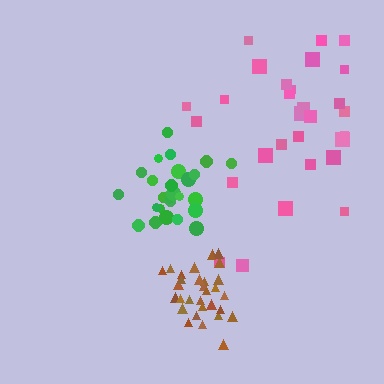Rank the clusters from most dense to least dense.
brown, green, pink.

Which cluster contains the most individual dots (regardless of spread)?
Brown (31).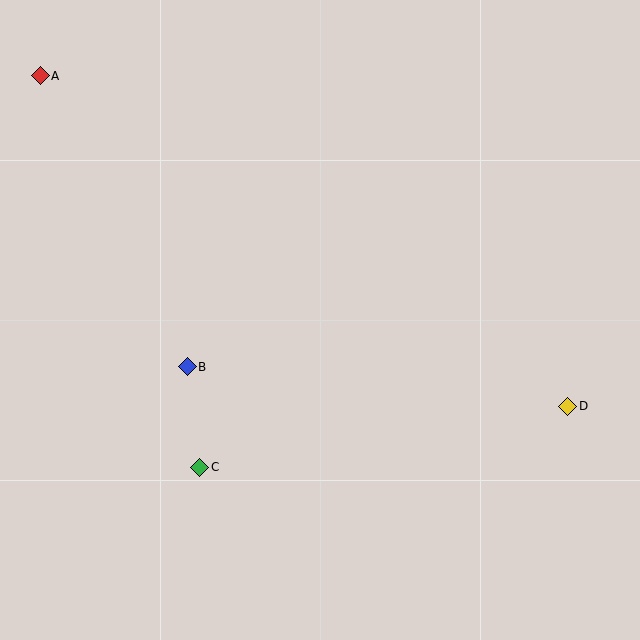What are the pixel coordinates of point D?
Point D is at (568, 406).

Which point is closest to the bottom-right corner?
Point D is closest to the bottom-right corner.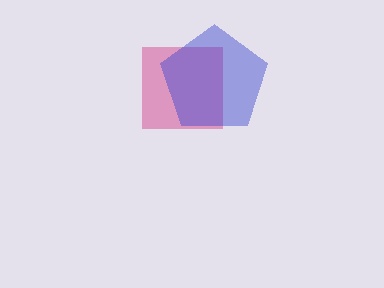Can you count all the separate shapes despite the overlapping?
Yes, there are 2 separate shapes.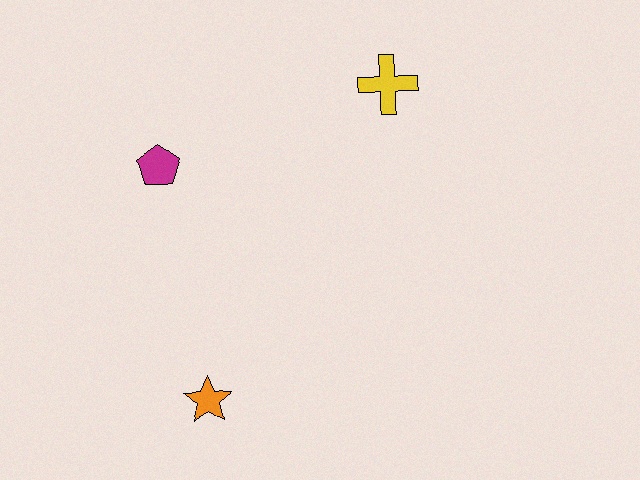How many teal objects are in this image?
There are no teal objects.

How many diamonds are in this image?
There are no diamonds.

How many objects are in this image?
There are 3 objects.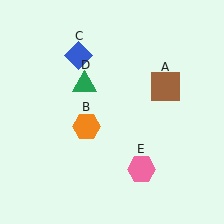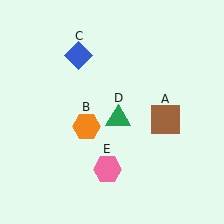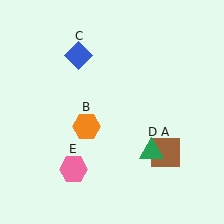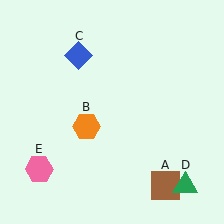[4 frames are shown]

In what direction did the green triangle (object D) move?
The green triangle (object D) moved down and to the right.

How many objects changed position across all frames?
3 objects changed position: brown square (object A), green triangle (object D), pink hexagon (object E).